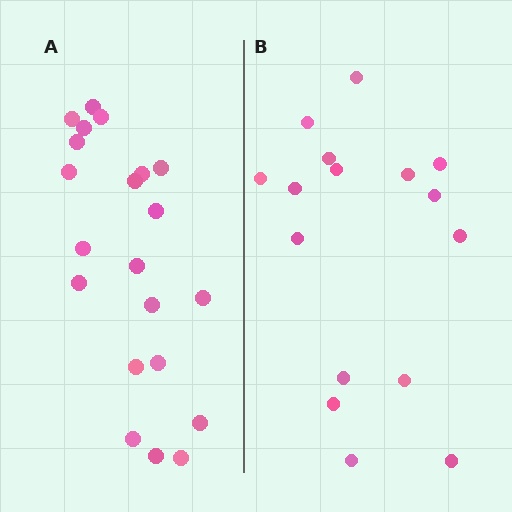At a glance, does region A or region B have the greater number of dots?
Region A (the left region) has more dots.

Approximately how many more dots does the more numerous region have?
Region A has about 5 more dots than region B.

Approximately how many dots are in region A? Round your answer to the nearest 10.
About 20 dots. (The exact count is 21, which rounds to 20.)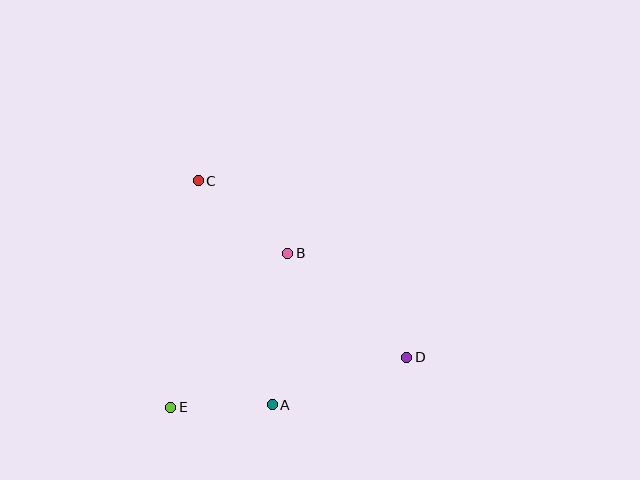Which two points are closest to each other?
Points A and E are closest to each other.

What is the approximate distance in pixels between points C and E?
The distance between C and E is approximately 228 pixels.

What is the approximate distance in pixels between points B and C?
The distance between B and C is approximately 115 pixels.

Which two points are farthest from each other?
Points C and D are farthest from each other.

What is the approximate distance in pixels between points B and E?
The distance between B and E is approximately 193 pixels.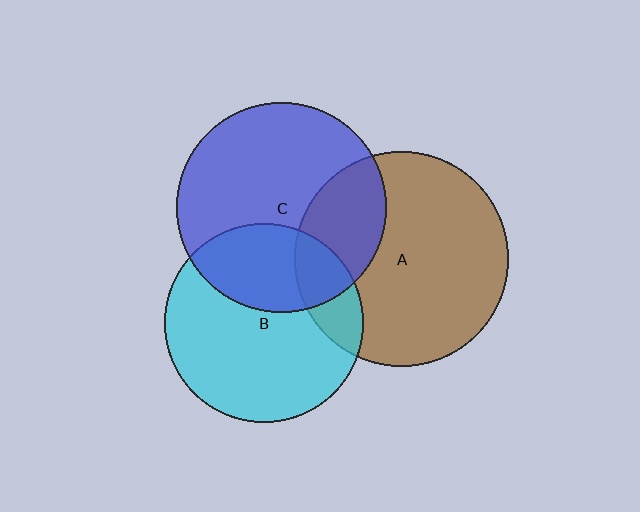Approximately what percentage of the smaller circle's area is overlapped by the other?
Approximately 15%.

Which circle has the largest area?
Circle A (brown).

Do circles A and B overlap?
Yes.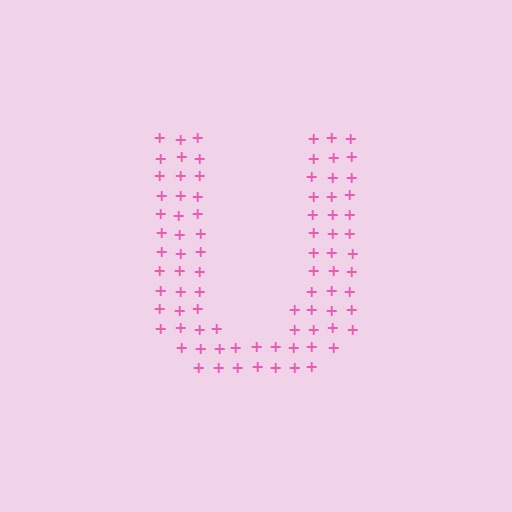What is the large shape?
The large shape is the letter U.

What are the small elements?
The small elements are plus signs.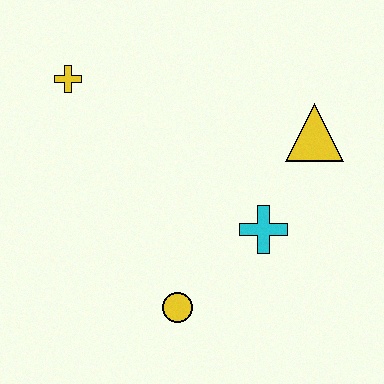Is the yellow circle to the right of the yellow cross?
Yes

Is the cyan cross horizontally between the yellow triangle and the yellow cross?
Yes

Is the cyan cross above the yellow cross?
No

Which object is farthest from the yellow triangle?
The yellow cross is farthest from the yellow triangle.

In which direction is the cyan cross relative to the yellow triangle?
The cyan cross is below the yellow triangle.